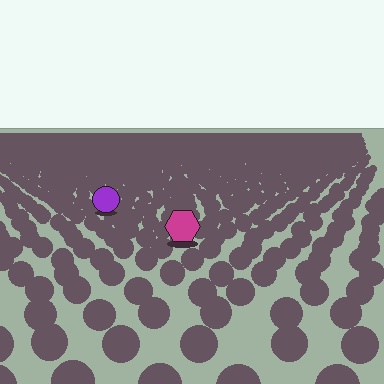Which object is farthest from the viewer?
The purple circle is farthest from the viewer. It appears smaller and the ground texture around it is denser.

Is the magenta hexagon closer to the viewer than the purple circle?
Yes. The magenta hexagon is closer — you can tell from the texture gradient: the ground texture is coarser near it.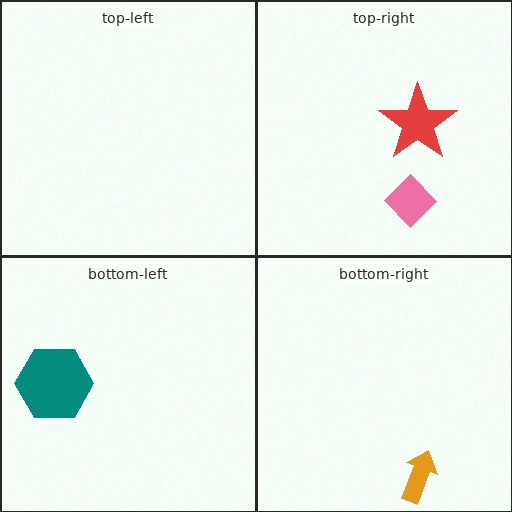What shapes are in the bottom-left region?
The teal hexagon.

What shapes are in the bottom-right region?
The orange arrow.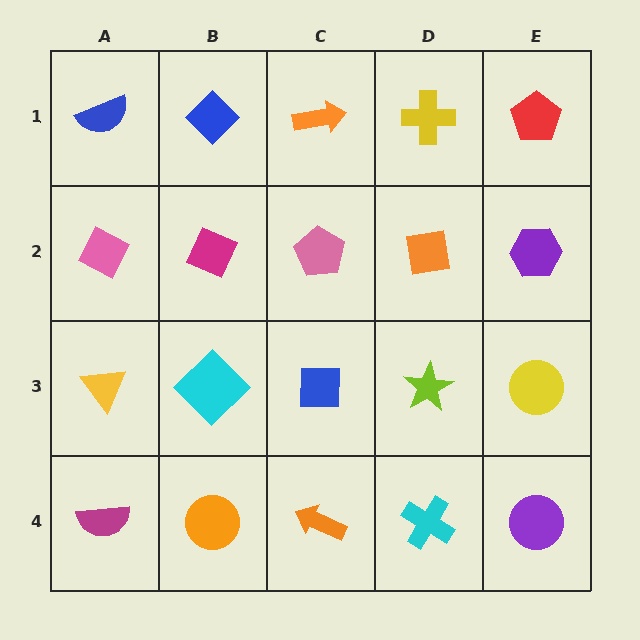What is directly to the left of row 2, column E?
An orange square.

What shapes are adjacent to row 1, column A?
A pink diamond (row 2, column A), a blue diamond (row 1, column B).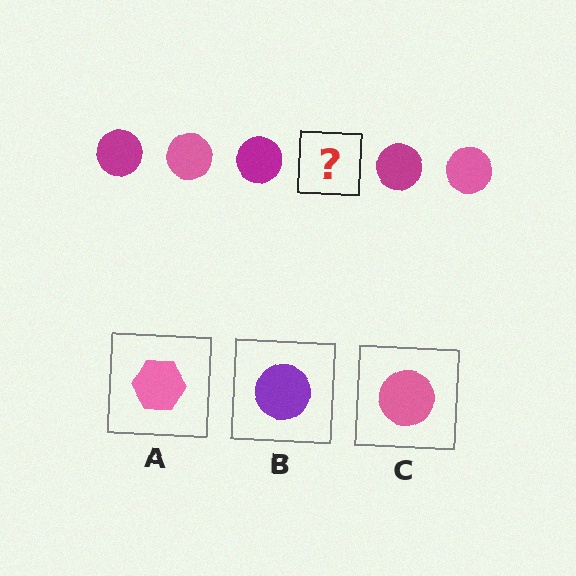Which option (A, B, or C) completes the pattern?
C.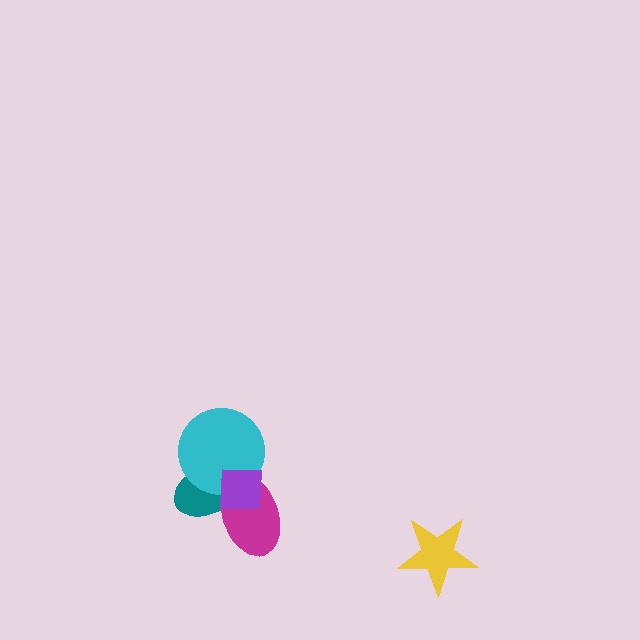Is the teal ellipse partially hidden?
Yes, it is partially covered by another shape.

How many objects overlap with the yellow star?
0 objects overlap with the yellow star.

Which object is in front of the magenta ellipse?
The purple square is in front of the magenta ellipse.